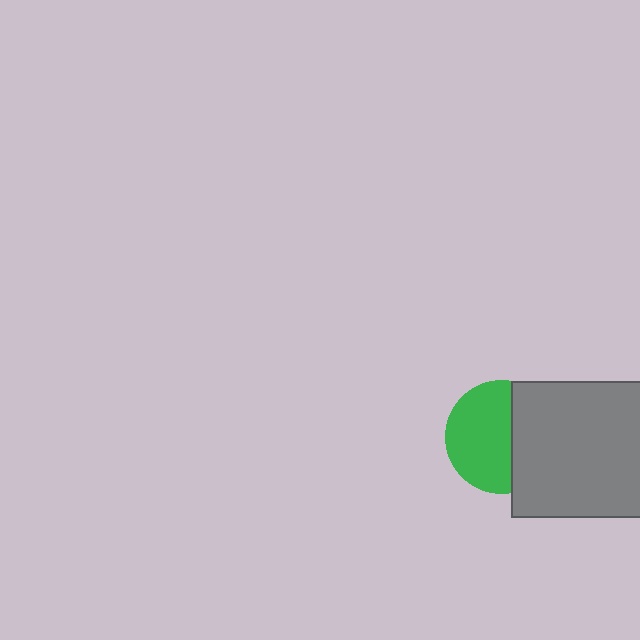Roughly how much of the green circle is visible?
About half of it is visible (roughly 61%).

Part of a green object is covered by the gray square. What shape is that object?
It is a circle.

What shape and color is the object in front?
The object in front is a gray square.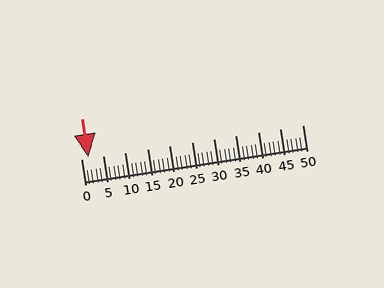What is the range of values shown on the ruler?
The ruler shows values from 0 to 50.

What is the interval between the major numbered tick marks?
The major tick marks are spaced 5 units apart.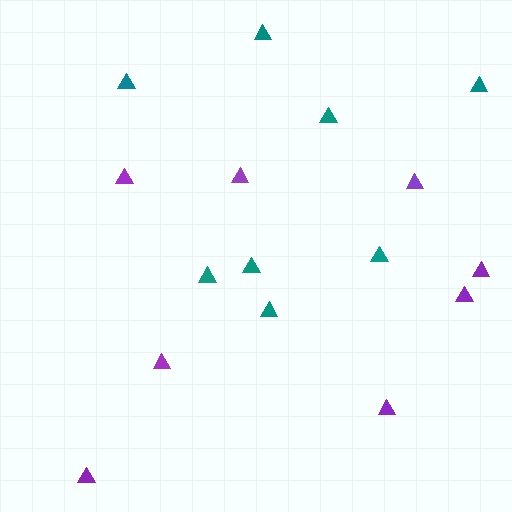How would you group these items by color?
There are 2 groups: one group of purple triangles (8) and one group of teal triangles (8).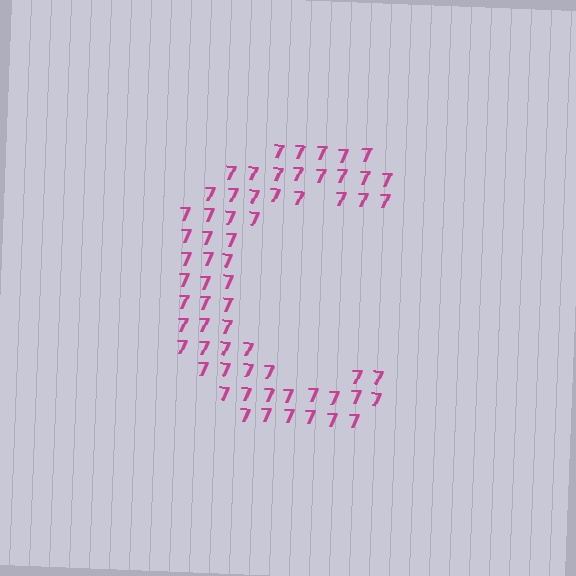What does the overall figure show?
The overall figure shows the letter C.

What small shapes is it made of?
It is made of small digit 7's.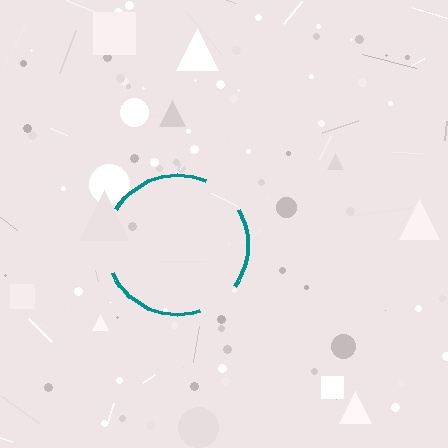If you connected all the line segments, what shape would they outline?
They would outline a circle.